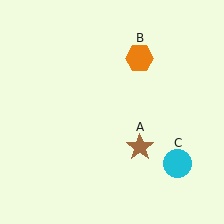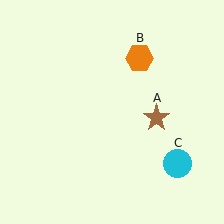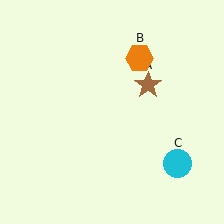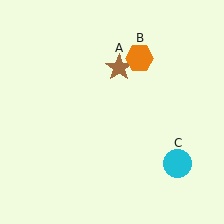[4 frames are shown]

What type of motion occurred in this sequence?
The brown star (object A) rotated counterclockwise around the center of the scene.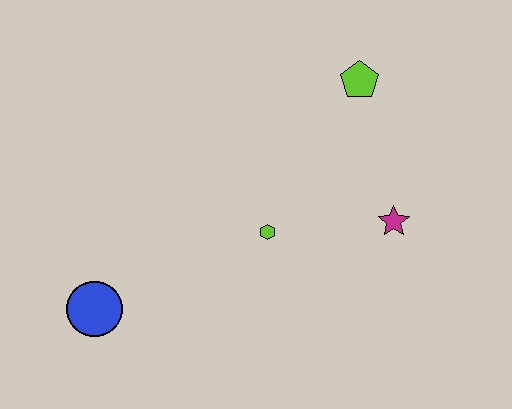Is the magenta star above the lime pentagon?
No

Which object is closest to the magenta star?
The lime hexagon is closest to the magenta star.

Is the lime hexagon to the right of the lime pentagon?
No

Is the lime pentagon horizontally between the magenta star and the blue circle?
Yes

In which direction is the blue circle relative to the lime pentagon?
The blue circle is to the left of the lime pentagon.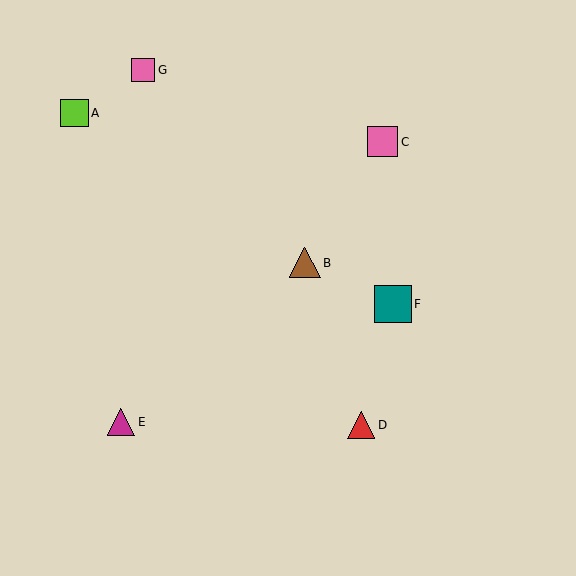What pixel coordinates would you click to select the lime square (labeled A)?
Click at (74, 113) to select the lime square A.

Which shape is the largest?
The teal square (labeled F) is the largest.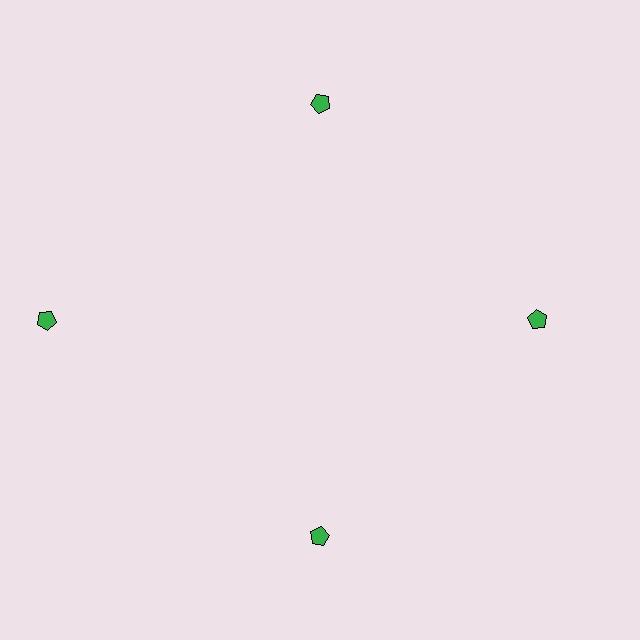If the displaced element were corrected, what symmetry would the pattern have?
It would have 4-fold rotational symmetry — the pattern would map onto itself every 90 degrees.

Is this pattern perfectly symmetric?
No. The 4 green pentagons are arranged in a ring, but one element near the 9 o'clock position is pushed outward from the center, breaking the 4-fold rotational symmetry.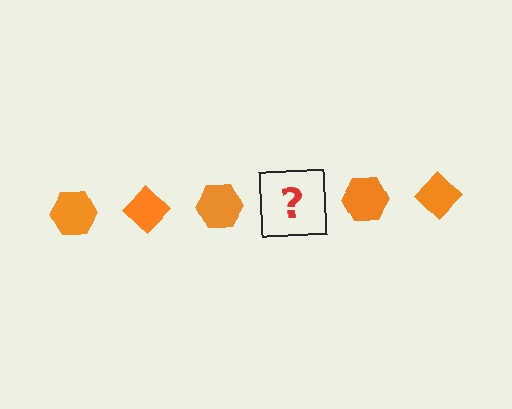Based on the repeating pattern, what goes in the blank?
The blank should be an orange diamond.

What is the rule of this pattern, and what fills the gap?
The rule is that the pattern cycles through hexagon, diamond shapes in orange. The gap should be filled with an orange diamond.